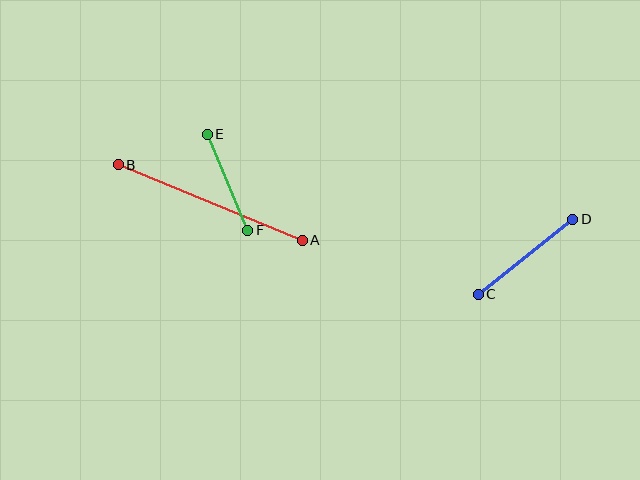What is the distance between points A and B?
The distance is approximately 199 pixels.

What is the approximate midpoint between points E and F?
The midpoint is at approximately (227, 182) pixels.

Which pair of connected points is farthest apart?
Points A and B are farthest apart.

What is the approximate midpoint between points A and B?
The midpoint is at approximately (210, 202) pixels.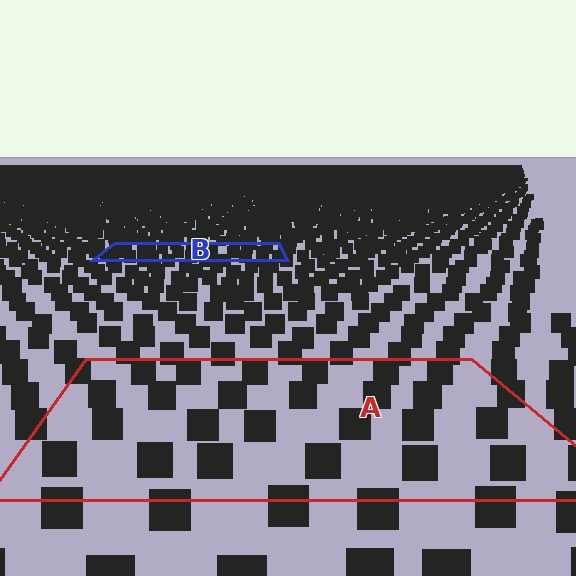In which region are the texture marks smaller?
The texture marks are smaller in region B, because it is farther away.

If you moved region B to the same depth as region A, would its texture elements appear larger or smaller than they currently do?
They would appear larger. At a closer depth, the same texture elements are projected at a bigger on-screen size.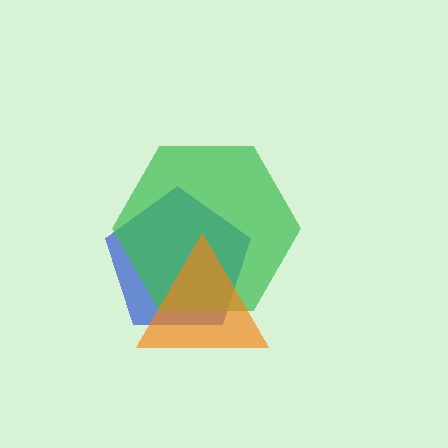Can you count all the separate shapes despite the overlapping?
Yes, there are 3 separate shapes.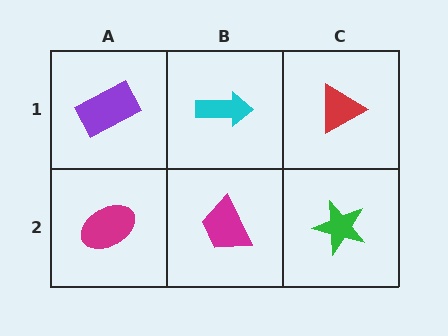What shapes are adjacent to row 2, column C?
A red triangle (row 1, column C), a magenta trapezoid (row 2, column B).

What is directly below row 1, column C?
A green star.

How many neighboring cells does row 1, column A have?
2.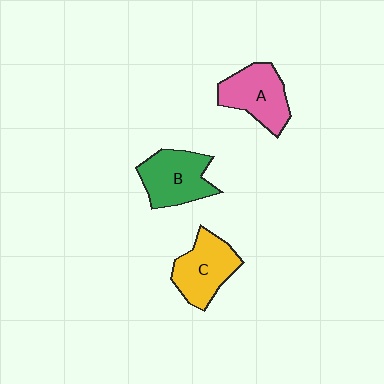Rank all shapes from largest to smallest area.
From largest to smallest: B (green), C (yellow), A (pink).